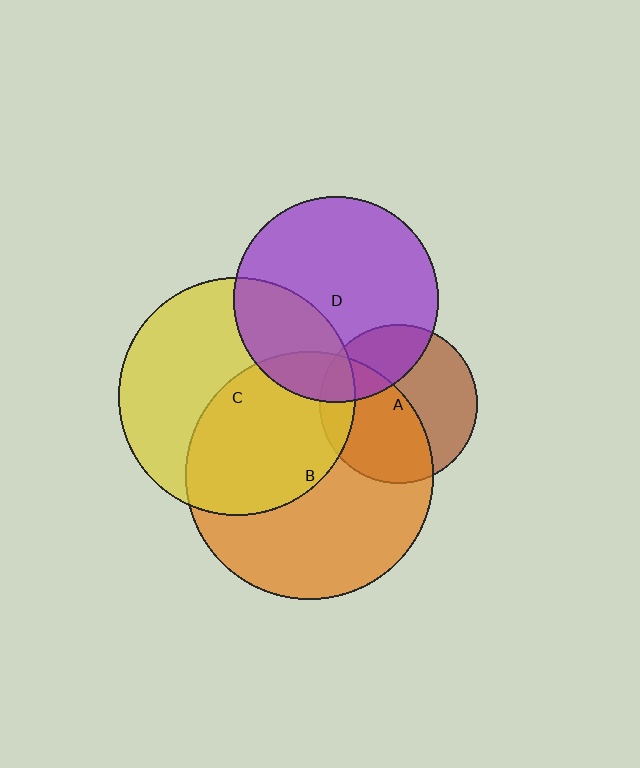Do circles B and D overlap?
Yes.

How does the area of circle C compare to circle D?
Approximately 1.3 times.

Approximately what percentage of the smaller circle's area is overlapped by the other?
Approximately 15%.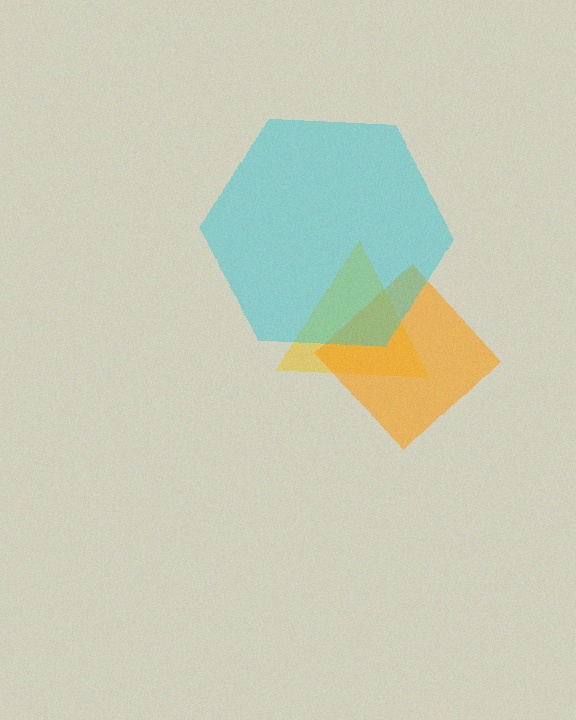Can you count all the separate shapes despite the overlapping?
Yes, there are 3 separate shapes.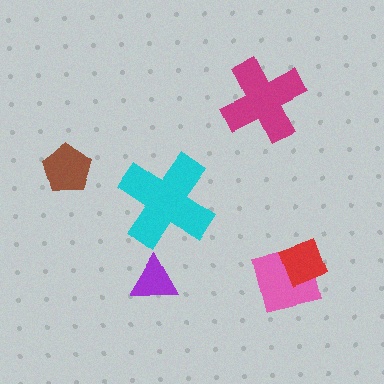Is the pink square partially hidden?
Yes, it is partially covered by another shape.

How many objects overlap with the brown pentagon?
0 objects overlap with the brown pentagon.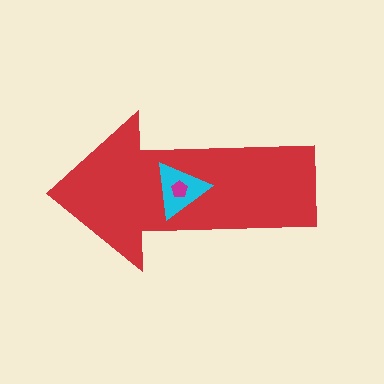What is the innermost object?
The magenta pentagon.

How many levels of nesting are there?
3.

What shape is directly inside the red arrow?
The cyan triangle.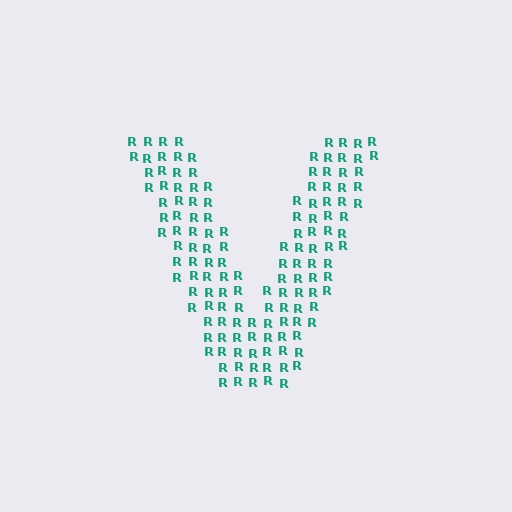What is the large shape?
The large shape is the letter V.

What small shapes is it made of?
It is made of small letter R's.